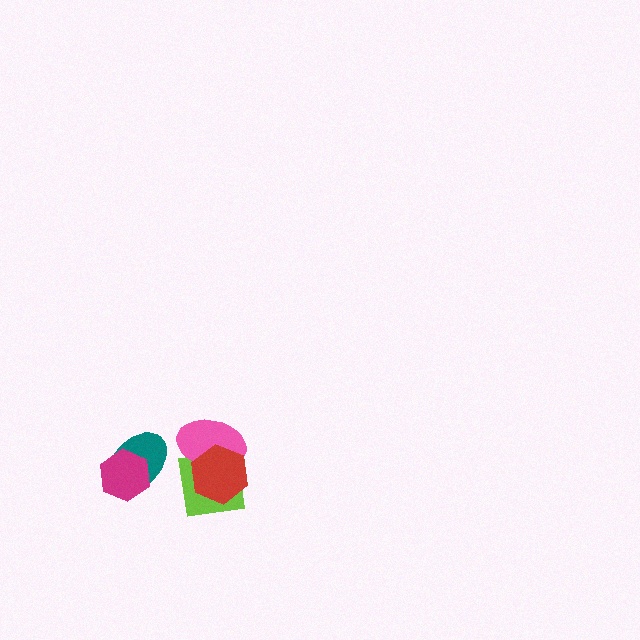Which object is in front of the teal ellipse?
The magenta hexagon is in front of the teal ellipse.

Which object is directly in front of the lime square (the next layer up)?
The pink ellipse is directly in front of the lime square.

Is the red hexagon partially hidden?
No, no other shape covers it.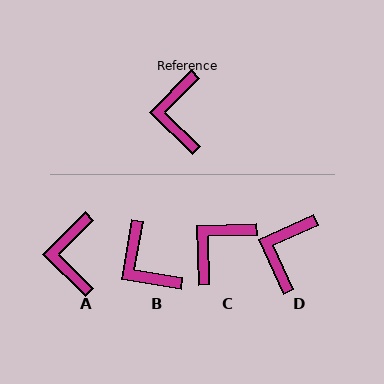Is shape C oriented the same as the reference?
No, it is off by about 44 degrees.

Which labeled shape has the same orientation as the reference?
A.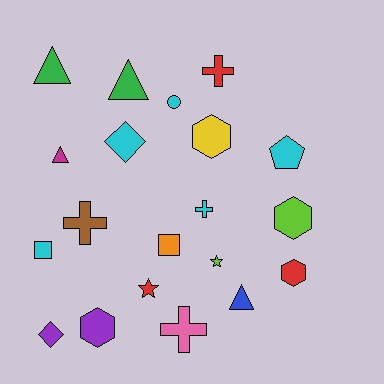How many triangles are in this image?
There are 4 triangles.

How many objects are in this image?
There are 20 objects.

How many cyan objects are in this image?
There are 5 cyan objects.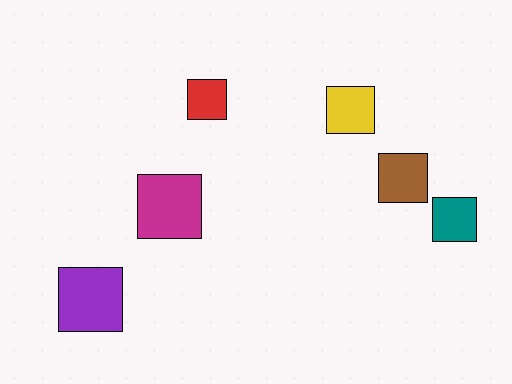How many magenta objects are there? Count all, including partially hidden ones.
There is 1 magenta object.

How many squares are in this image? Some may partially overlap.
There are 6 squares.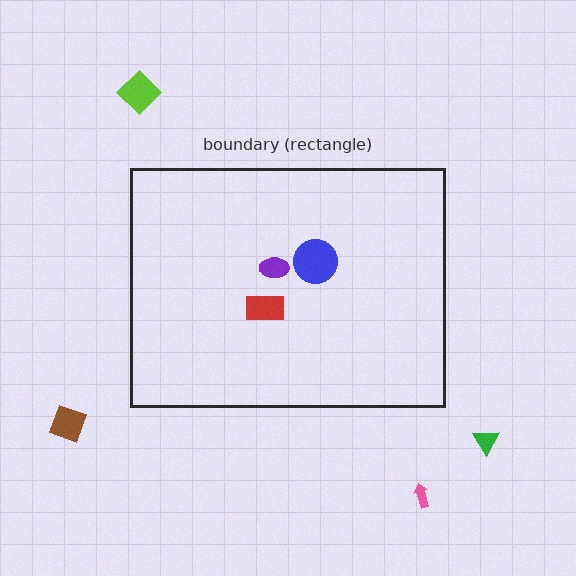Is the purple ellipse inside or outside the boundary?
Inside.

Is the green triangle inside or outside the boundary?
Outside.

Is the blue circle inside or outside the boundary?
Inside.